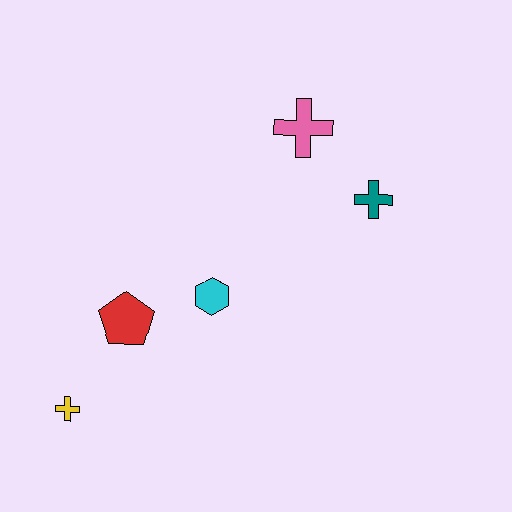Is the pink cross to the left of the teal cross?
Yes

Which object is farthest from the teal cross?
The yellow cross is farthest from the teal cross.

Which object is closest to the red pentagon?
The cyan hexagon is closest to the red pentagon.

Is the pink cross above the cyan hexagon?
Yes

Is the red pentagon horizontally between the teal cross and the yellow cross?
Yes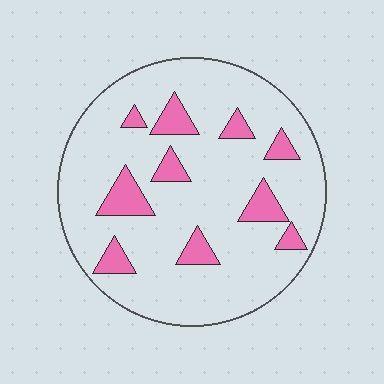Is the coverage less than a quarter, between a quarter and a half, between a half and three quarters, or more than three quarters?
Less than a quarter.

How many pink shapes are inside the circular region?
10.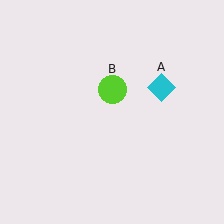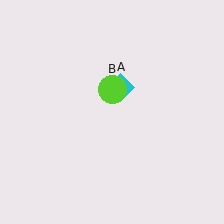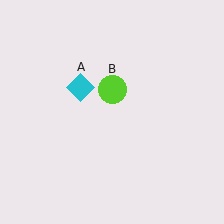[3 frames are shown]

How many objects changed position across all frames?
1 object changed position: cyan diamond (object A).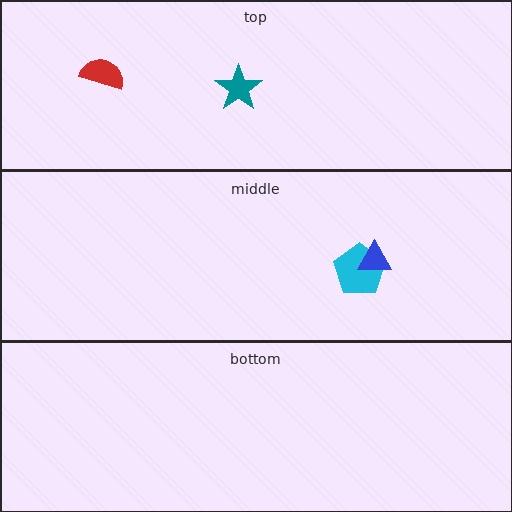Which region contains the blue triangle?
The middle region.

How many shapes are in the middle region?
2.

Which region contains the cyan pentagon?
The middle region.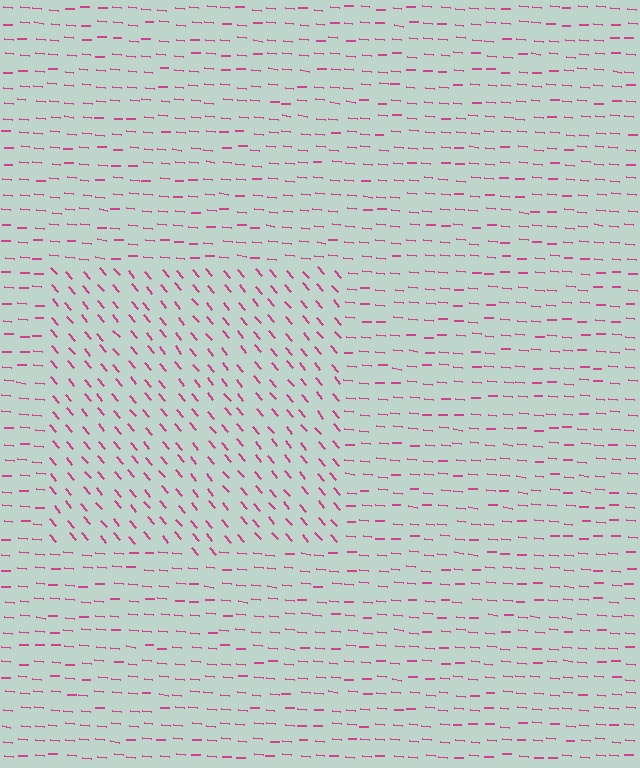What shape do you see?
I see a rectangle.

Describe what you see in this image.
The image is filled with small magenta line segments. A rectangle region in the image has lines oriented differently from the surrounding lines, creating a visible texture boundary.